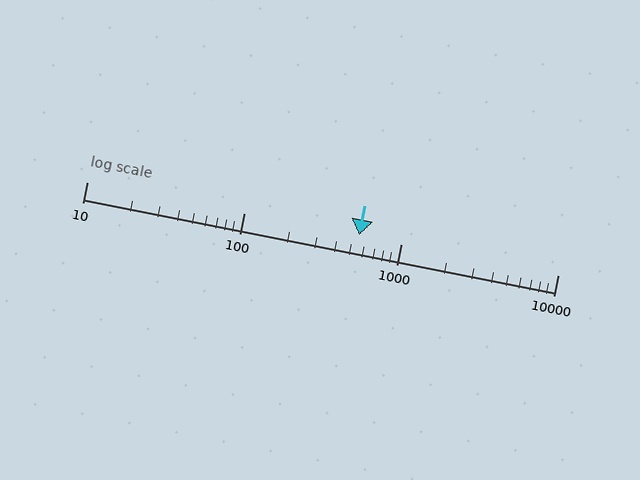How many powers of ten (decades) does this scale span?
The scale spans 3 decades, from 10 to 10000.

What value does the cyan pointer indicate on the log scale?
The pointer indicates approximately 540.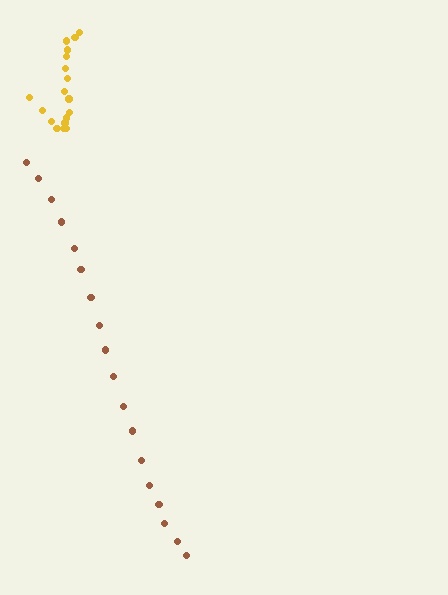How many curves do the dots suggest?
There are 2 distinct paths.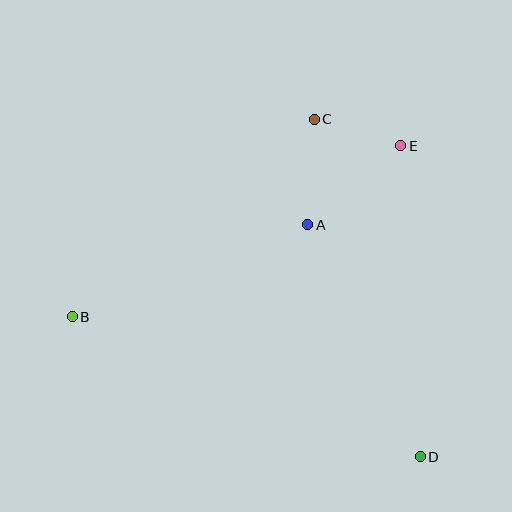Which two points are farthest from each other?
Points B and D are farthest from each other.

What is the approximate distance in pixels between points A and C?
The distance between A and C is approximately 106 pixels.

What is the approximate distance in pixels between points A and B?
The distance between A and B is approximately 253 pixels.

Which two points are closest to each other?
Points C and E are closest to each other.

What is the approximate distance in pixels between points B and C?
The distance between B and C is approximately 313 pixels.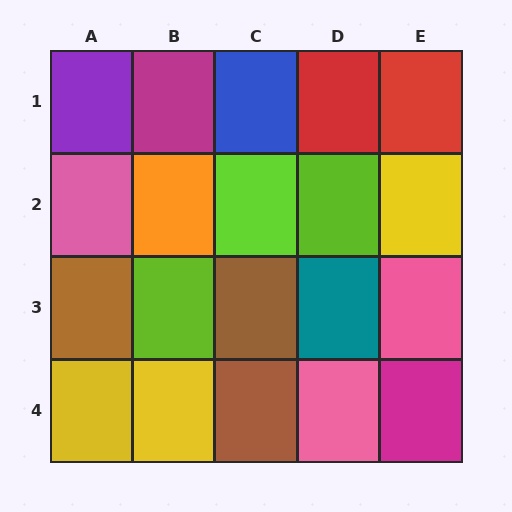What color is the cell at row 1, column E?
Red.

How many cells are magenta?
2 cells are magenta.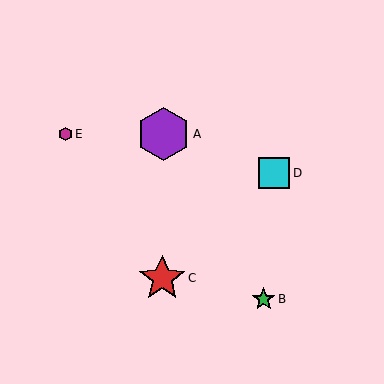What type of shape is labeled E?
Shape E is a magenta hexagon.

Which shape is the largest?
The purple hexagon (labeled A) is the largest.